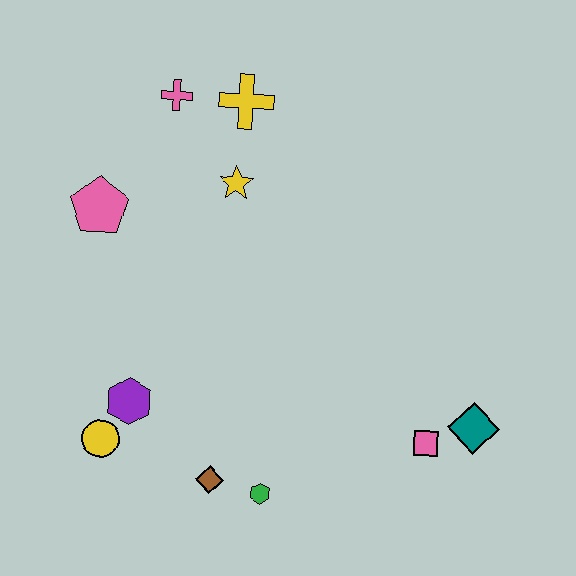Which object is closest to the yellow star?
The yellow cross is closest to the yellow star.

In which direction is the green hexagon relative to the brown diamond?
The green hexagon is to the right of the brown diamond.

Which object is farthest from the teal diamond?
The pink cross is farthest from the teal diamond.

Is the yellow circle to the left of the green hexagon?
Yes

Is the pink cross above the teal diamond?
Yes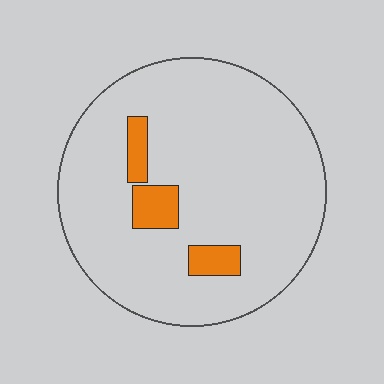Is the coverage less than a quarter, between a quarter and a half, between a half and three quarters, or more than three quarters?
Less than a quarter.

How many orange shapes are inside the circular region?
3.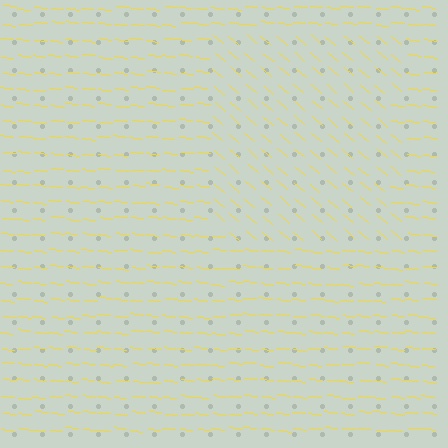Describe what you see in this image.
The image is filled with small yellow line segments. A rectangle region in the image has lines oriented differently from the surrounding lines, creating a visible texture boundary.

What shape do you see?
I see a rectangle.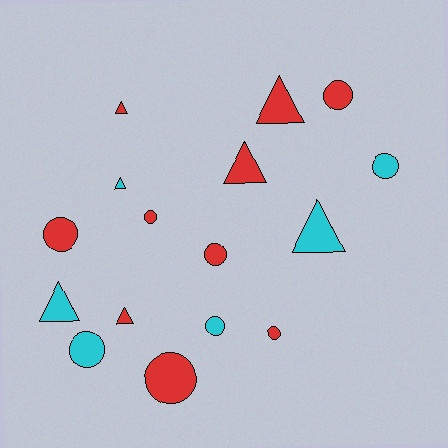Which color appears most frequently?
Red, with 10 objects.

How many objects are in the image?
There are 16 objects.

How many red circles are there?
There are 6 red circles.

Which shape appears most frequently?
Circle, with 9 objects.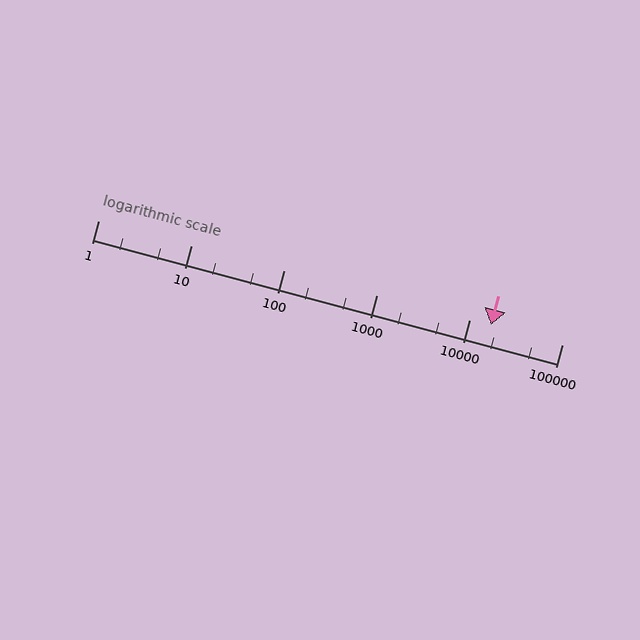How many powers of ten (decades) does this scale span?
The scale spans 5 decades, from 1 to 100000.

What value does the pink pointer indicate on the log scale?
The pointer indicates approximately 17000.